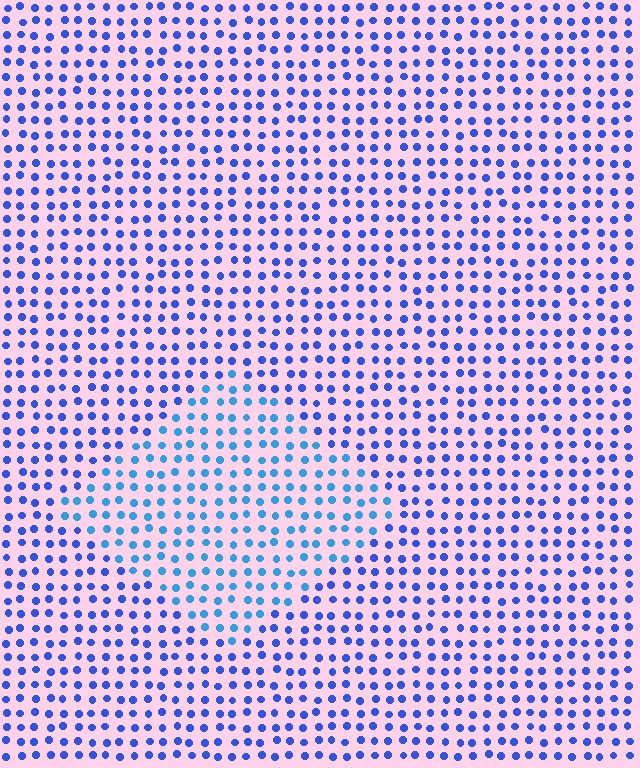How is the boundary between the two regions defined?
The boundary is defined purely by a slight shift in hue (about 27 degrees). Spacing, size, and orientation are identical on both sides.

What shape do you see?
I see a diamond.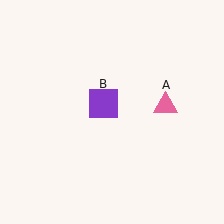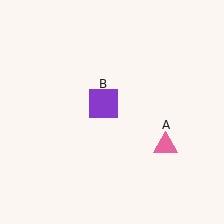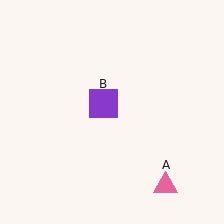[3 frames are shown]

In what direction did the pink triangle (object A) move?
The pink triangle (object A) moved down.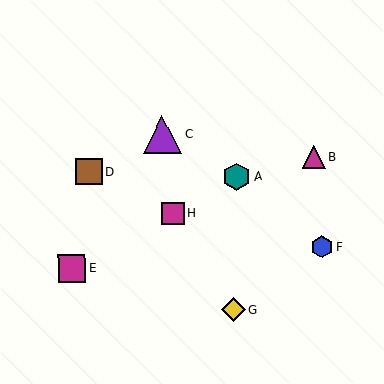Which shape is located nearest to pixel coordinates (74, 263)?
The magenta square (labeled E) at (72, 268) is nearest to that location.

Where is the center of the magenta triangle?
The center of the magenta triangle is at (314, 157).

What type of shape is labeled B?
Shape B is a magenta triangle.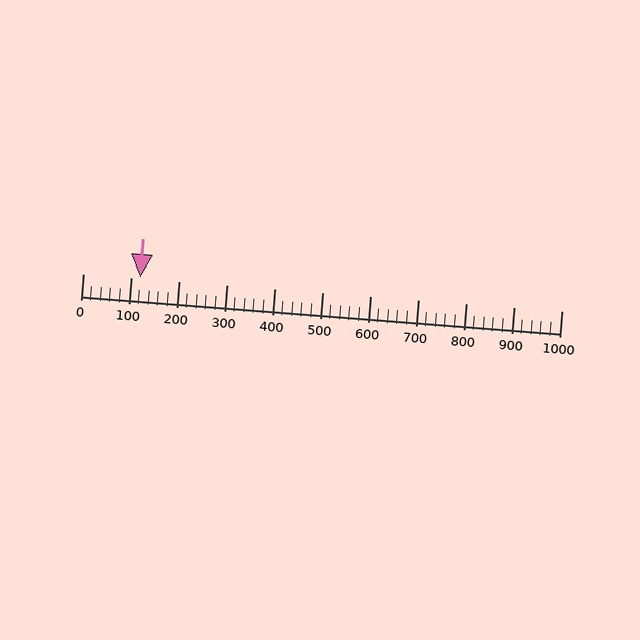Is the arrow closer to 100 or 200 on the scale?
The arrow is closer to 100.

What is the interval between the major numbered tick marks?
The major tick marks are spaced 100 units apart.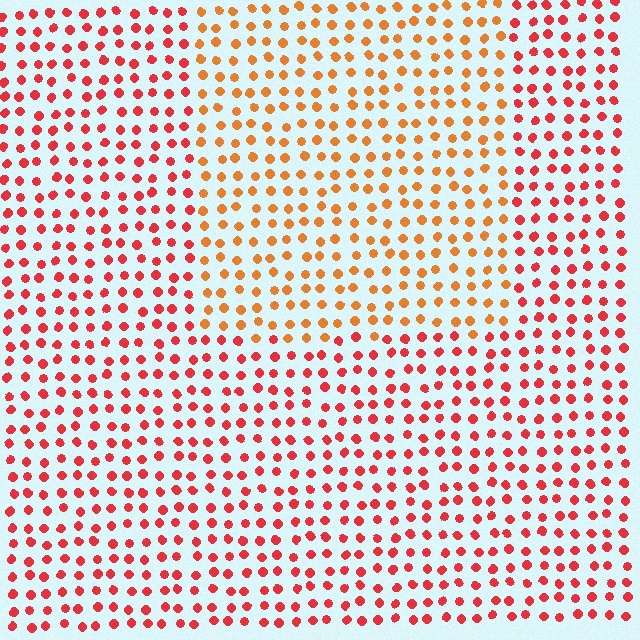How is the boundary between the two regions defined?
The boundary is defined purely by a slight shift in hue (about 31 degrees). Spacing, size, and orientation are identical on both sides.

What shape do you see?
I see a rectangle.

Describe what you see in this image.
The image is filled with small red elements in a uniform arrangement. A rectangle-shaped region is visible where the elements are tinted to a slightly different hue, forming a subtle color boundary.